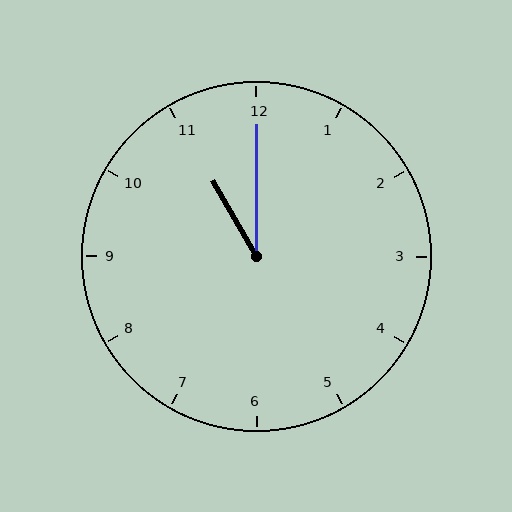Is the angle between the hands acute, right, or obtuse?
It is acute.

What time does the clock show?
11:00.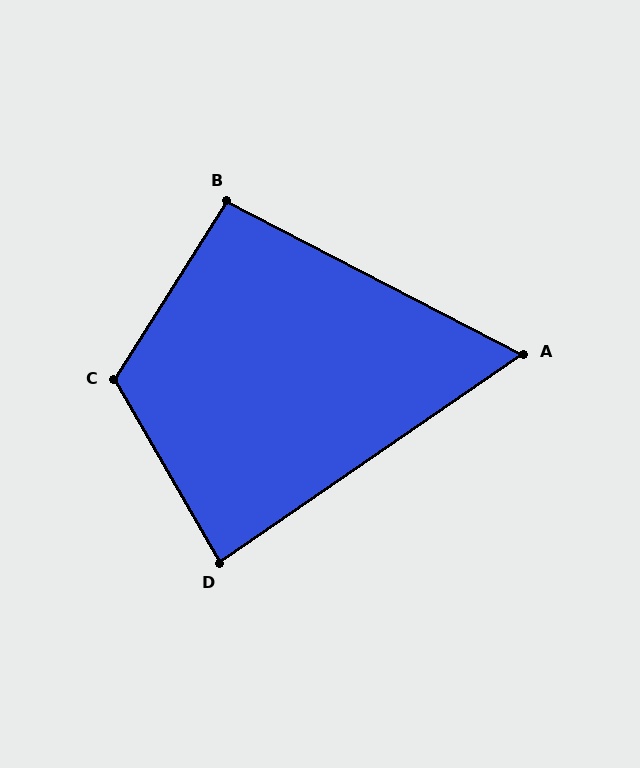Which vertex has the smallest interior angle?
A, at approximately 62 degrees.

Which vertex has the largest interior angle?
C, at approximately 118 degrees.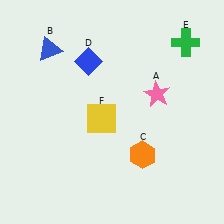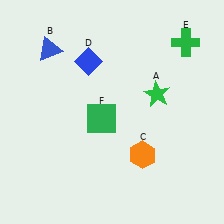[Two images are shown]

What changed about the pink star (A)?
In Image 1, A is pink. In Image 2, it changed to green.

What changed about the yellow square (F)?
In Image 1, F is yellow. In Image 2, it changed to green.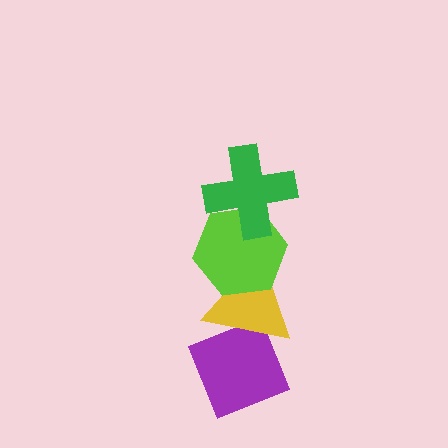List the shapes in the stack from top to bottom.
From top to bottom: the green cross, the lime hexagon, the yellow triangle, the purple diamond.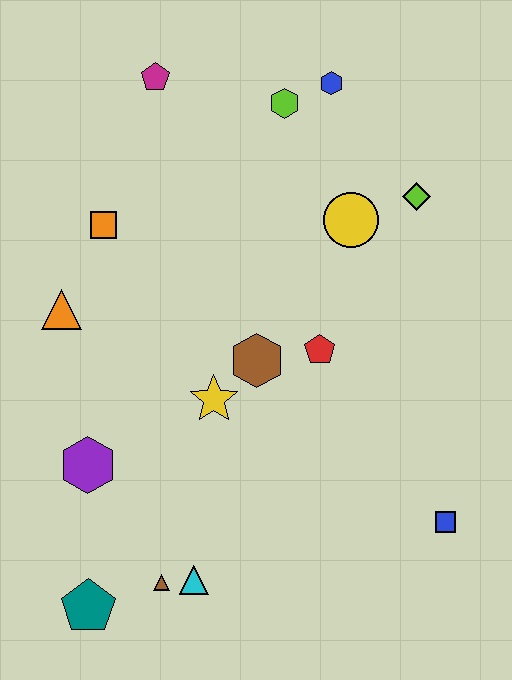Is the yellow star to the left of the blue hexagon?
Yes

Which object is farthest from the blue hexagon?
The teal pentagon is farthest from the blue hexagon.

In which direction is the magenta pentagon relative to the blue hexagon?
The magenta pentagon is to the left of the blue hexagon.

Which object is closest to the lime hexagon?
The blue hexagon is closest to the lime hexagon.